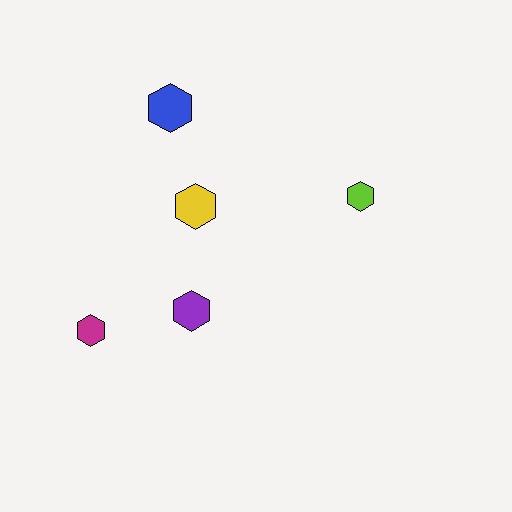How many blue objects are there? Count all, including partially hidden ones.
There is 1 blue object.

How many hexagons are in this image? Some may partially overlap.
There are 5 hexagons.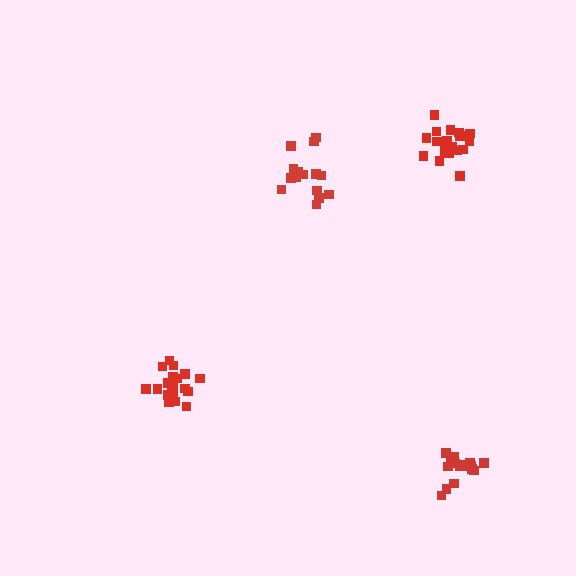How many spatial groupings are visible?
There are 4 spatial groupings.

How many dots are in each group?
Group 1: 20 dots, Group 2: 17 dots, Group 3: 15 dots, Group 4: 20 dots (72 total).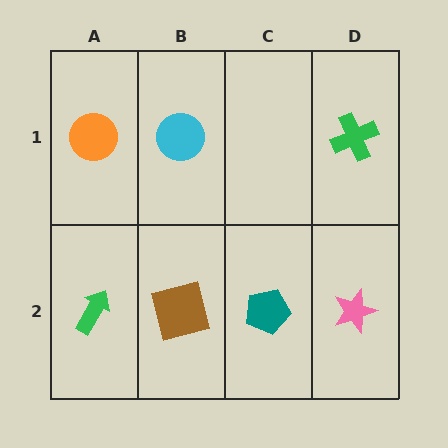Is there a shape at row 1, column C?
No, that cell is empty.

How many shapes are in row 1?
3 shapes.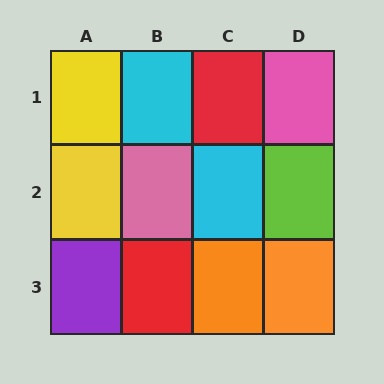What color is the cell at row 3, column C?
Orange.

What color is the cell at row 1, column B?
Cyan.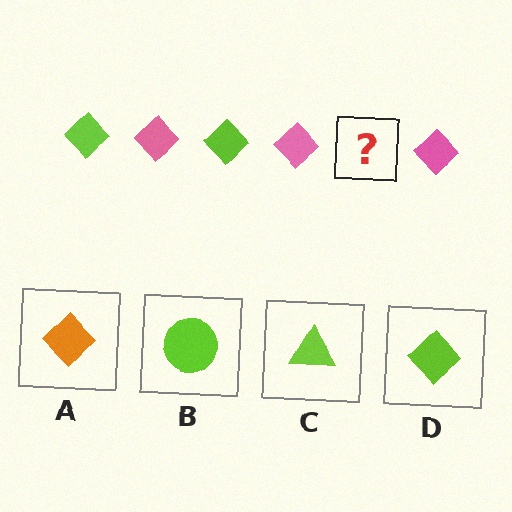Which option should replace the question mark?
Option D.